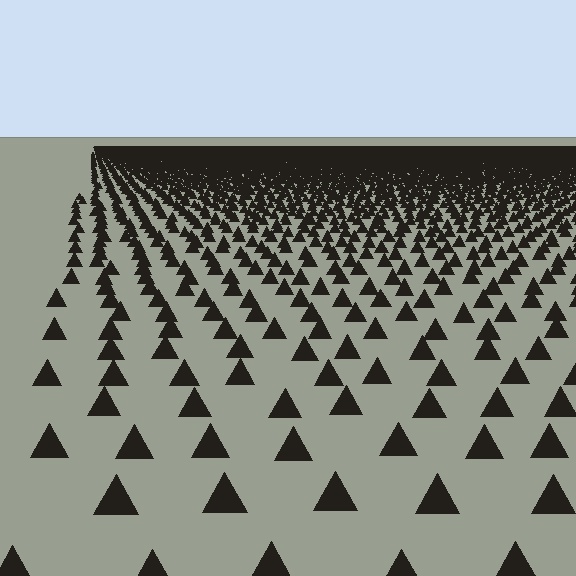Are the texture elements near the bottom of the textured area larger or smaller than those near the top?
Larger. Near the bottom, elements are closer to the viewer and appear at a bigger on-screen size.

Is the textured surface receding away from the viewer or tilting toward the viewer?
The surface is receding away from the viewer. Texture elements get smaller and denser toward the top.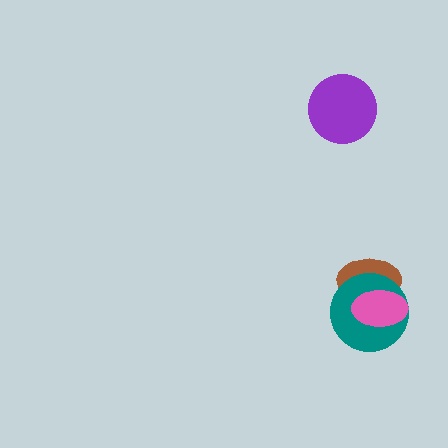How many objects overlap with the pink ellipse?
2 objects overlap with the pink ellipse.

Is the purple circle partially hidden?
No, no other shape covers it.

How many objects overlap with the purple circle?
0 objects overlap with the purple circle.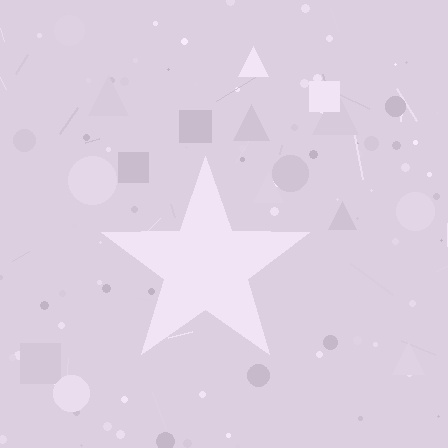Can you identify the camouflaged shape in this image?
The camouflaged shape is a star.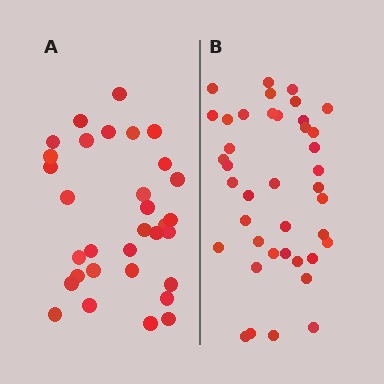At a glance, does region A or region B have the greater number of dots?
Region B (the right region) has more dots.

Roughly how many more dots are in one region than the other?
Region B has roughly 8 or so more dots than region A.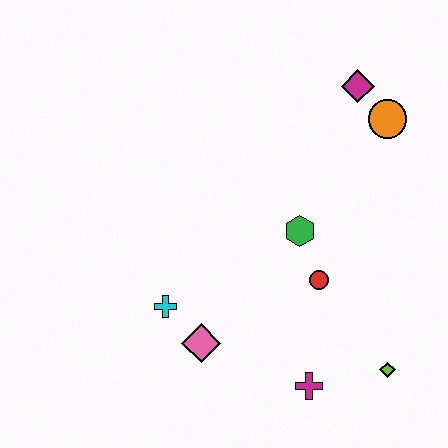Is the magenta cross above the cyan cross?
No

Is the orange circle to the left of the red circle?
No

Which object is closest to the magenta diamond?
The orange circle is closest to the magenta diamond.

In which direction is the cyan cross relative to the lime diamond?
The cyan cross is to the left of the lime diamond.